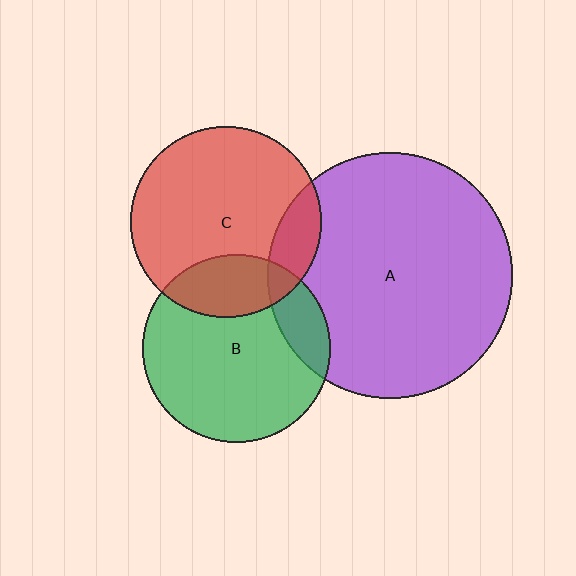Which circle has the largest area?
Circle A (purple).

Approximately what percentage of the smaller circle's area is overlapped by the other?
Approximately 20%.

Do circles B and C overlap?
Yes.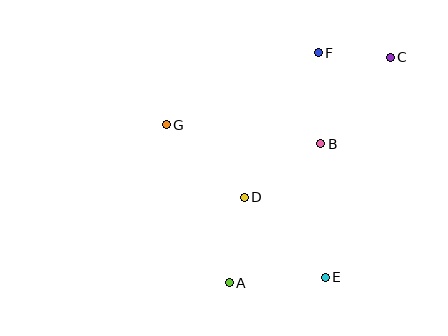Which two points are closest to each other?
Points C and F are closest to each other.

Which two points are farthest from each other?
Points A and C are farthest from each other.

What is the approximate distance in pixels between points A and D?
The distance between A and D is approximately 87 pixels.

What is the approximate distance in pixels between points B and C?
The distance between B and C is approximately 111 pixels.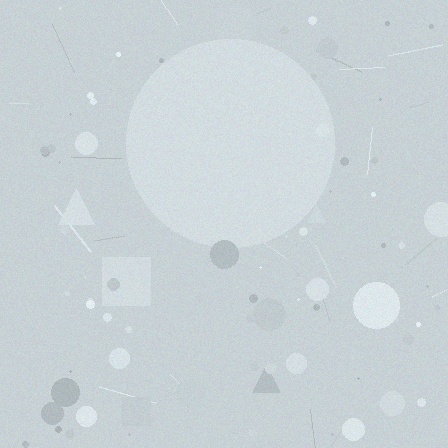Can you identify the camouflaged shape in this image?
The camouflaged shape is a circle.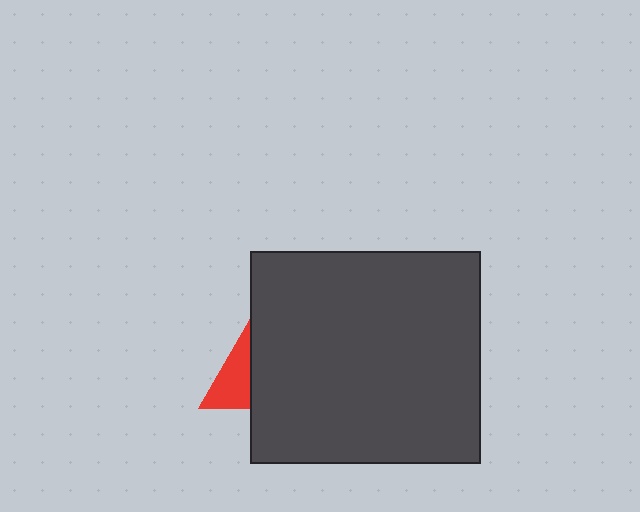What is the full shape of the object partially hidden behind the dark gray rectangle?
The partially hidden object is a red triangle.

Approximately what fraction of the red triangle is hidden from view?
Roughly 67% of the red triangle is hidden behind the dark gray rectangle.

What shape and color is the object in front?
The object in front is a dark gray rectangle.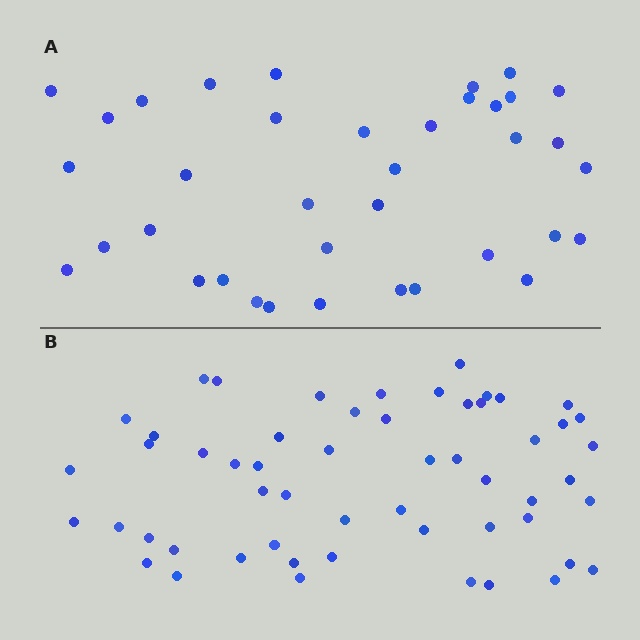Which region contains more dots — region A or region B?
Region B (the bottom region) has more dots.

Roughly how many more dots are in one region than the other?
Region B has approximately 20 more dots than region A.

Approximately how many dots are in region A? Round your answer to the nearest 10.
About 40 dots. (The exact count is 37, which rounds to 40.)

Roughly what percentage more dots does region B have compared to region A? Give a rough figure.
About 50% more.